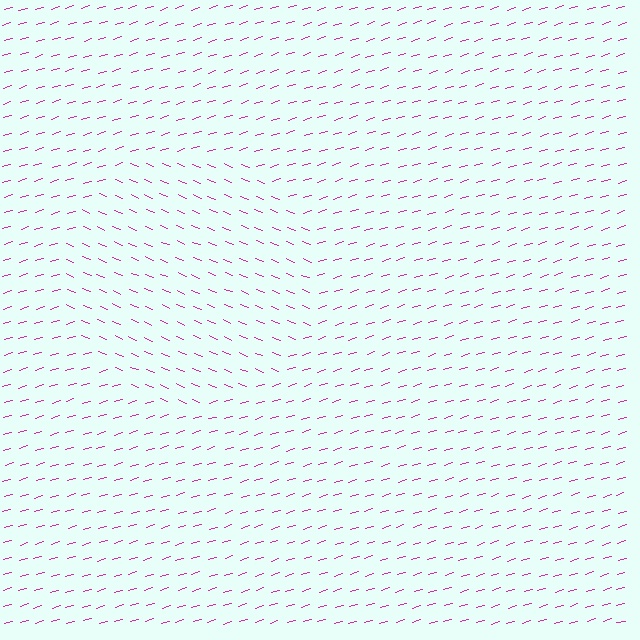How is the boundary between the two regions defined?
The boundary is defined purely by a change in line orientation (approximately 39 degrees difference). All lines are the same color and thickness.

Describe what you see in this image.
The image is filled with small magenta line segments. A circle region in the image has lines oriented differently from the surrounding lines, creating a visible texture boundary.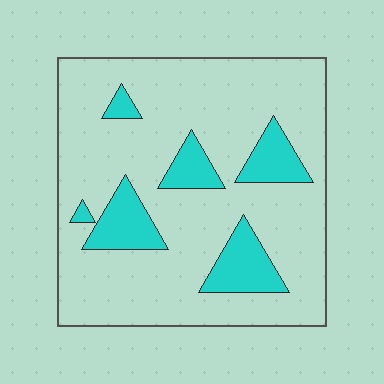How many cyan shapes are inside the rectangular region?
6.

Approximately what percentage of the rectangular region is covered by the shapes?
Approximately 20%.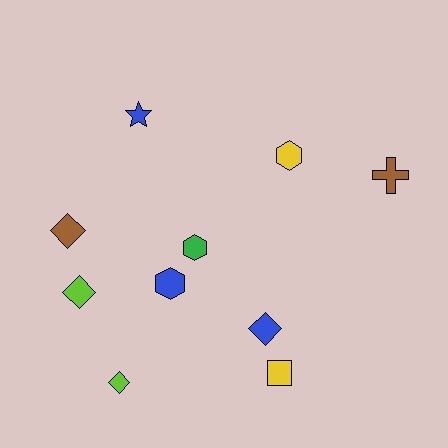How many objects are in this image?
There are 10 objects.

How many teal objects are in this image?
There are no teal objects.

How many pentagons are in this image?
There are no pentagons.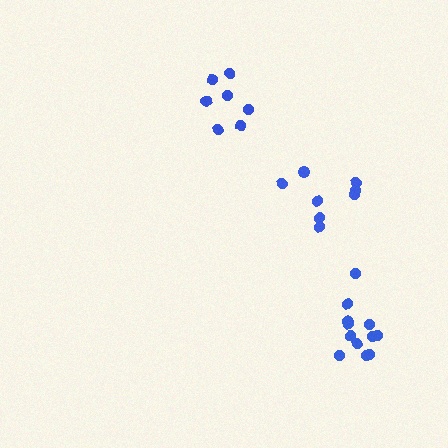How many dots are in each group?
Group 1: 8 dots, Group 2: 13 dots, Group 3: 7 dots (28 total).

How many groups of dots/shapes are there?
There are 3 groups.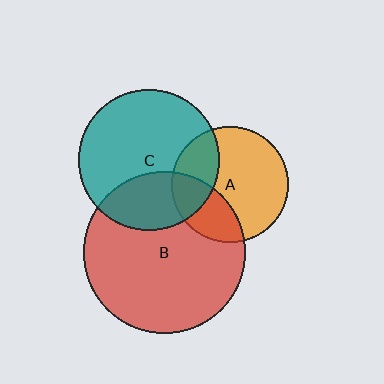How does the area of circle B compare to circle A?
Approximately 1.9 times.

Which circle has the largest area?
Circle B (red).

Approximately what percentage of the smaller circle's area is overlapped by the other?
Approximately 30%.